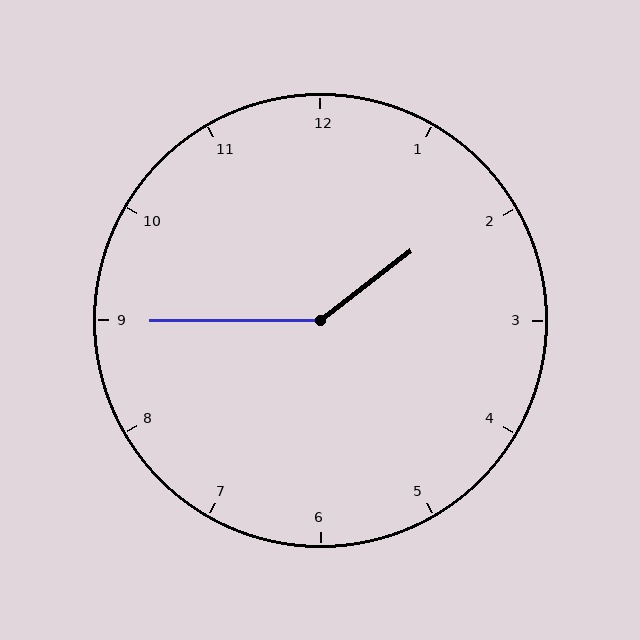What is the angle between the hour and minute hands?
Approximately 142 degrees.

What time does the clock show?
1:45.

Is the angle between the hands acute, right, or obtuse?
It is obtuse.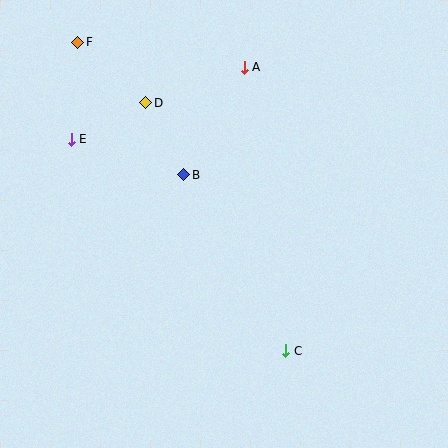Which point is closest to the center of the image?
Point B at (184, 175) is closest to the center.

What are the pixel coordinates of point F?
Point F is at (78, 42).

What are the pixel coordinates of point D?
Point D is at (146, 103).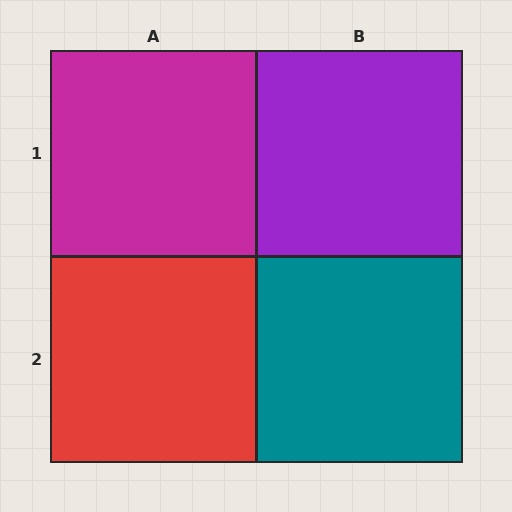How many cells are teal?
1 cell is teal.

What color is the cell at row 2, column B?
Teal.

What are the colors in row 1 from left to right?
Magenta, purple.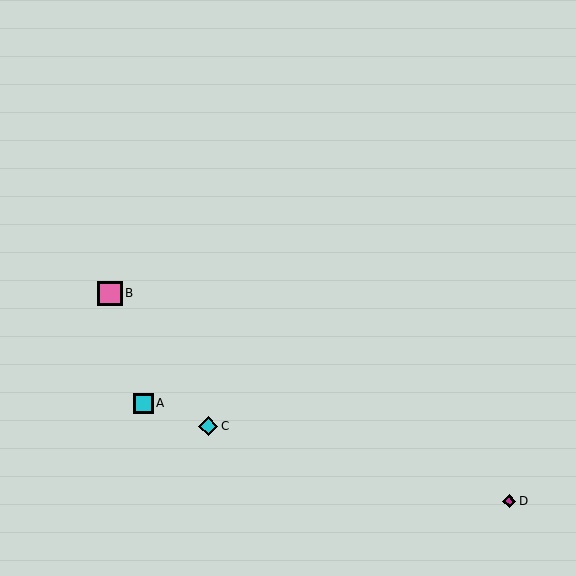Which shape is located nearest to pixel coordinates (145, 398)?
The cyan square (labeled A) at (144, 403) is nearest to that location.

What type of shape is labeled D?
Shape D is a magenta diamond.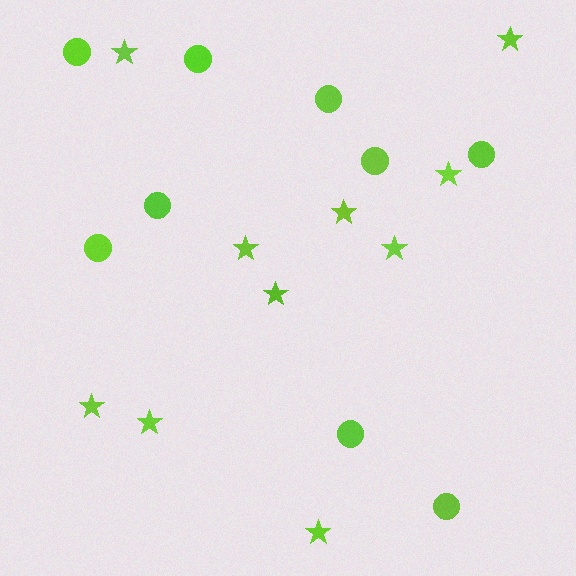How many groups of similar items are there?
There are 2 groups: one group of circles (9) and one group of stars (10).